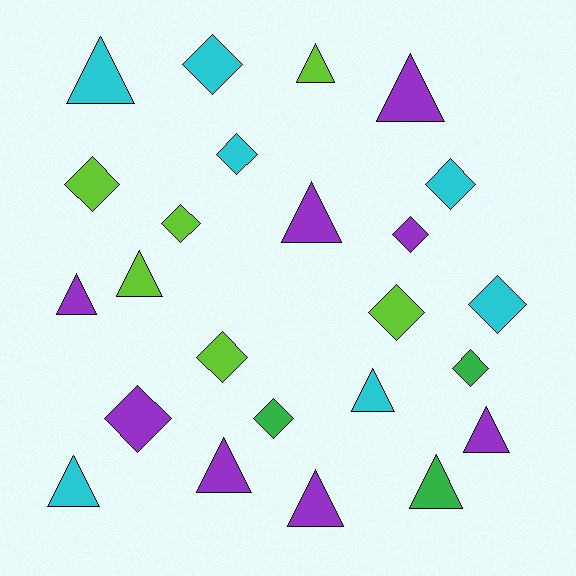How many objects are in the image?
There are 24 objects.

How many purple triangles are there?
There are 6 purple triangles.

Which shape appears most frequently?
Triangle, with 12 objects.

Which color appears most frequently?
Purple, with 8 objects.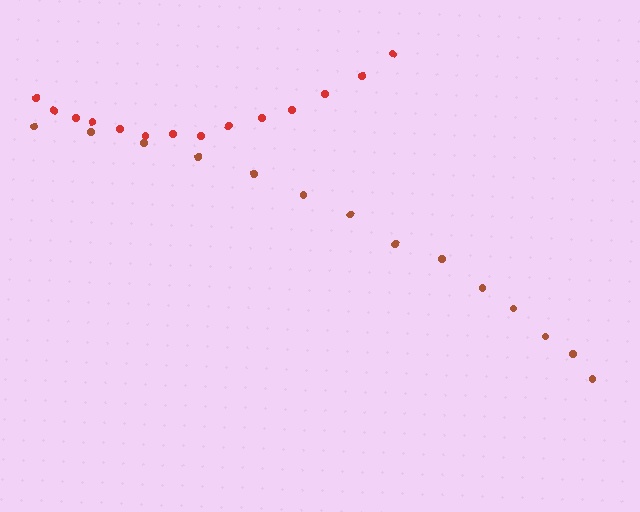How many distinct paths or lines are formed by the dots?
There are 2 distinct paths.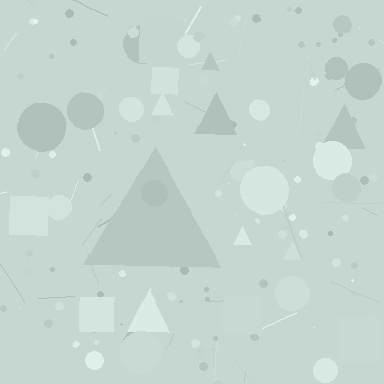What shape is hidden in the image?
A triangle is hidden in the image.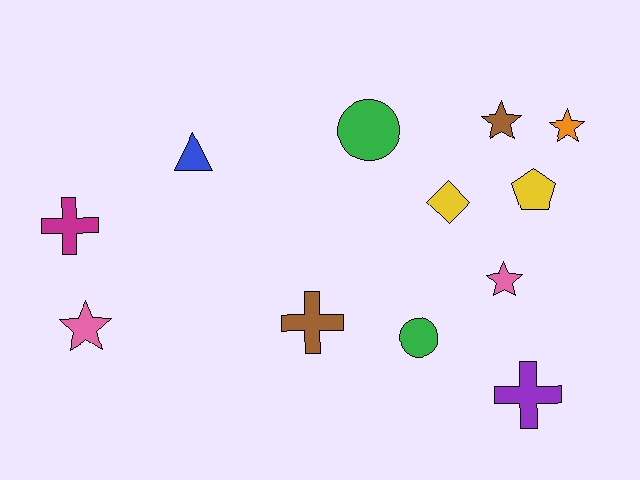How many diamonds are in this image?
There is 1 diamond.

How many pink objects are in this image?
There are 2 pink objects.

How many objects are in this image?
There are 12 objects.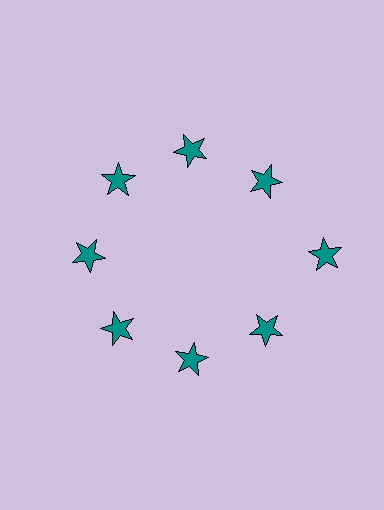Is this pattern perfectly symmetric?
No. The 8 teal stars are arranged in a ring, but one element near the 3 o'clock position is pushed outward from the center, breaking the 8-fold rotational symmetry.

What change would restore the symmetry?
The symmetry would be restored by moving it inward, back onto the ring so that all 8 stars sit at equal angles and equal distance from the center.